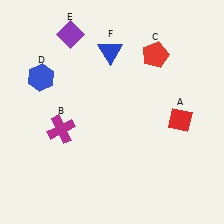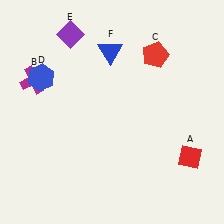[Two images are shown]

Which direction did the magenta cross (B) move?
The magenta cross (B) moved up.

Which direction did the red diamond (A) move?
The red diamond (A) moved down.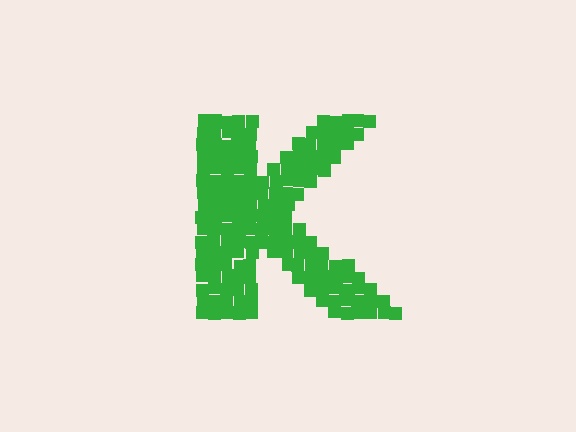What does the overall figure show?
The overall figure shows the letter K.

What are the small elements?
The small elements are squares.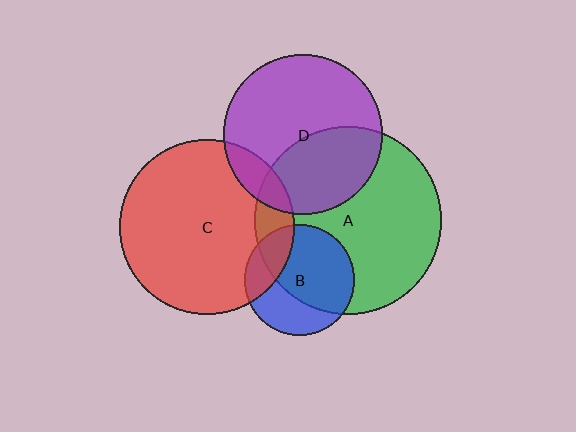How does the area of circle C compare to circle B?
Approximately 2.5 times.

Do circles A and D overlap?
Yes.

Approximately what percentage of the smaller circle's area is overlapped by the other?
Approximately 40%.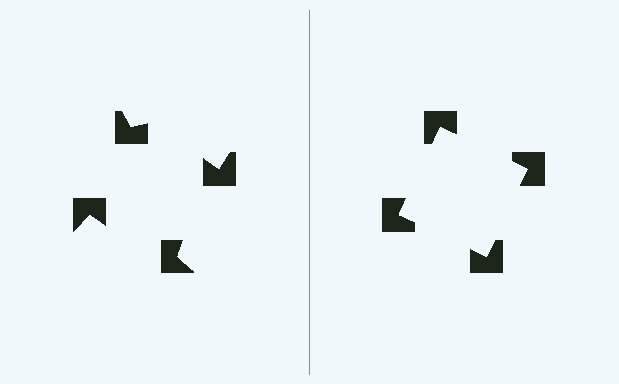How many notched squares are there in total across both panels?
8 — 4 on each side.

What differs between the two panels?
The notched squares are positioned identically on both sides; only the wedge orientations differ. On the right they align to a square; on the left they are misaligned.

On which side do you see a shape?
An illusory square appears on the right side. On the left side the wedge cuts are rotated, so no coherent shape forms.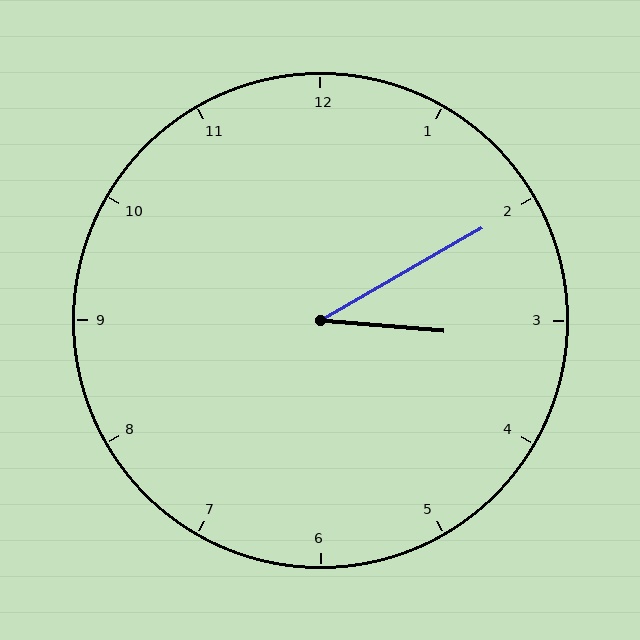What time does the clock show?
3:10.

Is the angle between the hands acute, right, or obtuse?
It is acute.